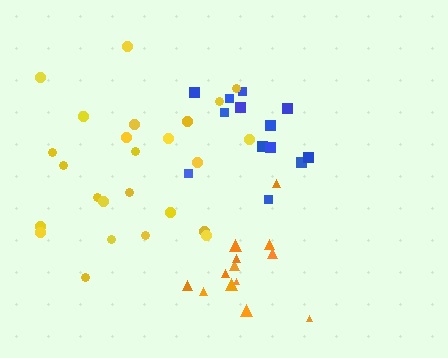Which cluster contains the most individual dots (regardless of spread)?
Yellow (25).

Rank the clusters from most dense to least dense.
blue, orange, yellow.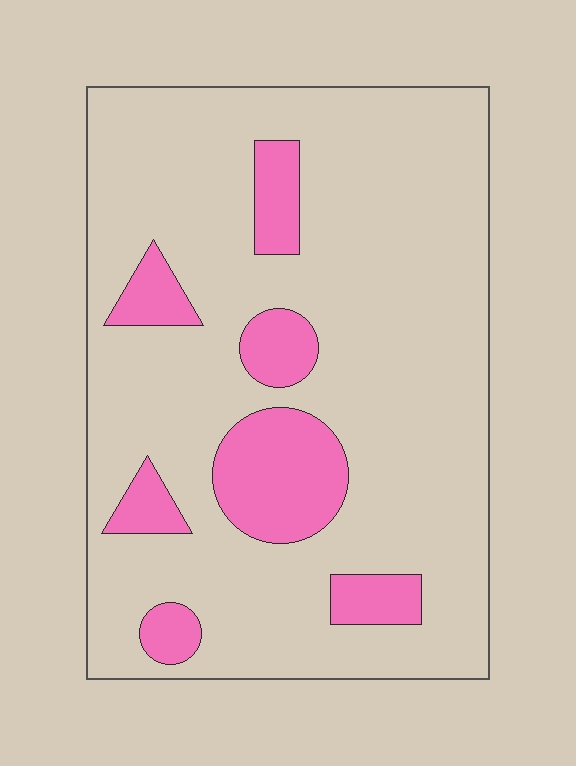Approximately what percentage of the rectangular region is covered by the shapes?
Approximately 15%.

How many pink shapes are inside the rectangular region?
7.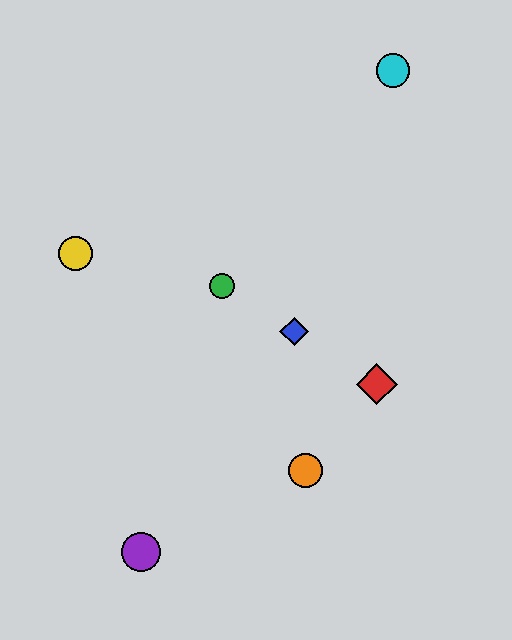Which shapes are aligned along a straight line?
The red diamond, the blue diamond, the green circle are aligned along a straight line.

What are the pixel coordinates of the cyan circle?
The cyan circle is at (393, 70).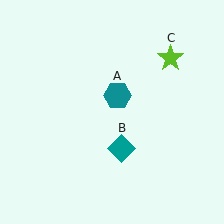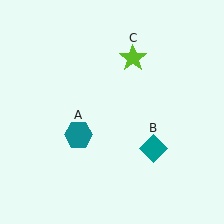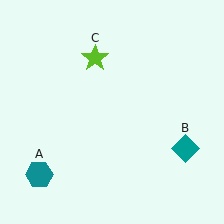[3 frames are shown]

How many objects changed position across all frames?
3 objects changed position: teal hexagon (object A), teal diamond (object B), lime star (object C).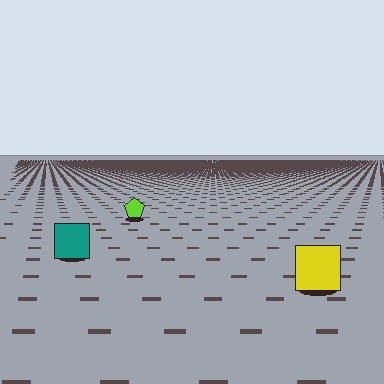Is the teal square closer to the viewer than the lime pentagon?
Yes. The teal square is closer — you can tell from the texture gradient: the ground texture is coarser near it.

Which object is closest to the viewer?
The yellow square is closest. The texture marks near it are larger and more spread out.